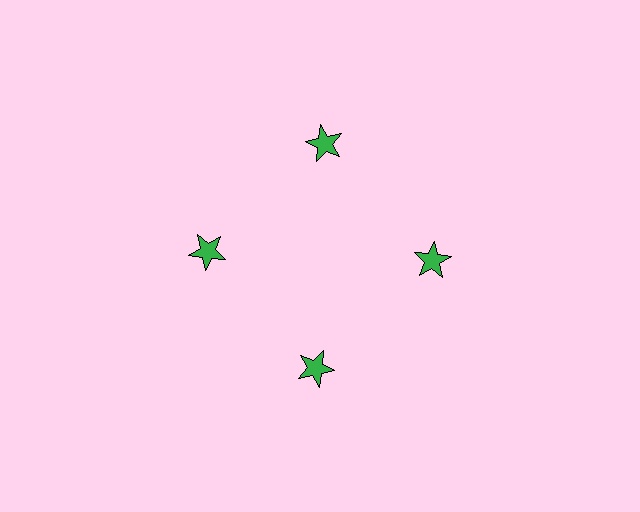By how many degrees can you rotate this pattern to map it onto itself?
The pattern maps onto itself every 90 degrees of rotation.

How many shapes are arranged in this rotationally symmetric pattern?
There are 4 shapes, arranged in 4 groups of 1.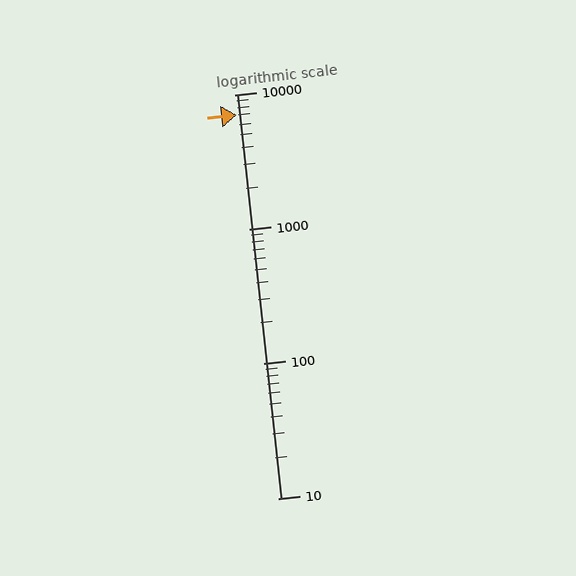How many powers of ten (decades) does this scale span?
The scale spans 3 decades, from 10 to 10000.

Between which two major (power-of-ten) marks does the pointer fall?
The pointer is between 1000 and 10000.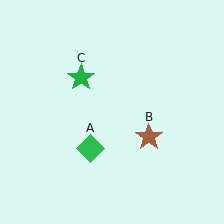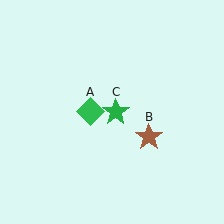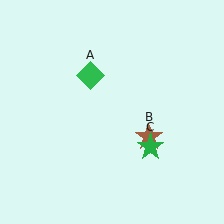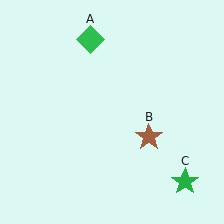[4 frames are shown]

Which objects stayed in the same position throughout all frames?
Brown star (object B) remained stationary.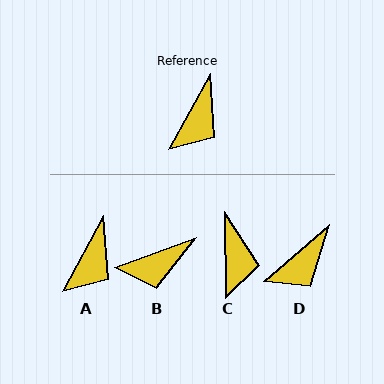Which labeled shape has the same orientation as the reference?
A.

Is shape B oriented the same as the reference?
No, it is off by about 41 degrees.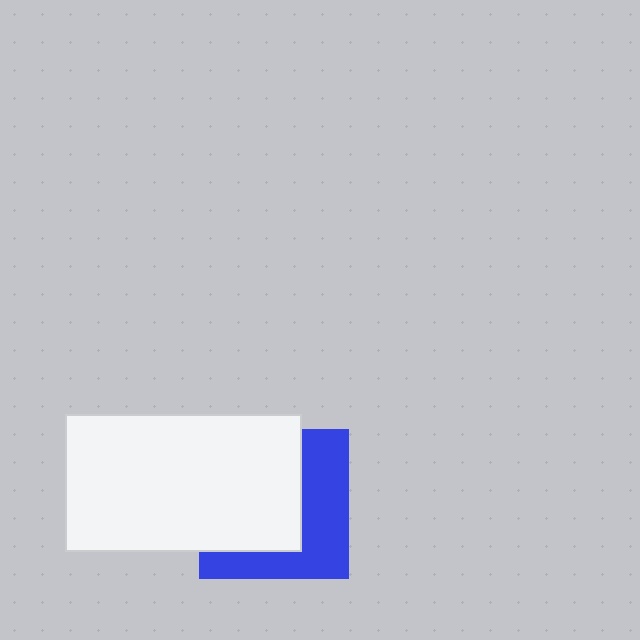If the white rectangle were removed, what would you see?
You would see the complete blue square.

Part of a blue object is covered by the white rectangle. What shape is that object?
It is a square.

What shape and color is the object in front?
The object in front is a white rectangle.